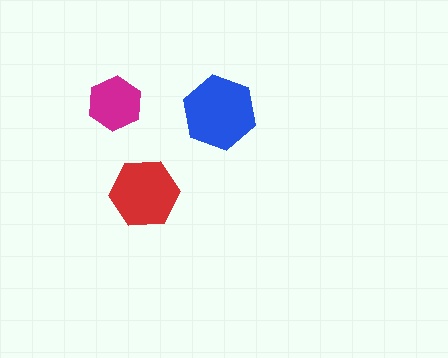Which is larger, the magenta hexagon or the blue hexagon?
The blue one.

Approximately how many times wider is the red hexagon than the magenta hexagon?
About 1.5 times wider.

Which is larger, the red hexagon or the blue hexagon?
The blue one.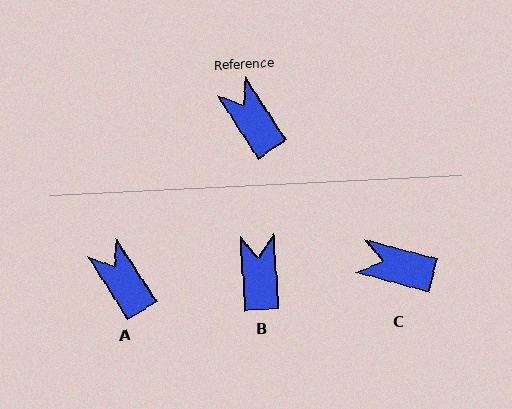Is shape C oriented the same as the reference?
No, it is off by about 42 degrees.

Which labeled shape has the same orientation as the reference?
A.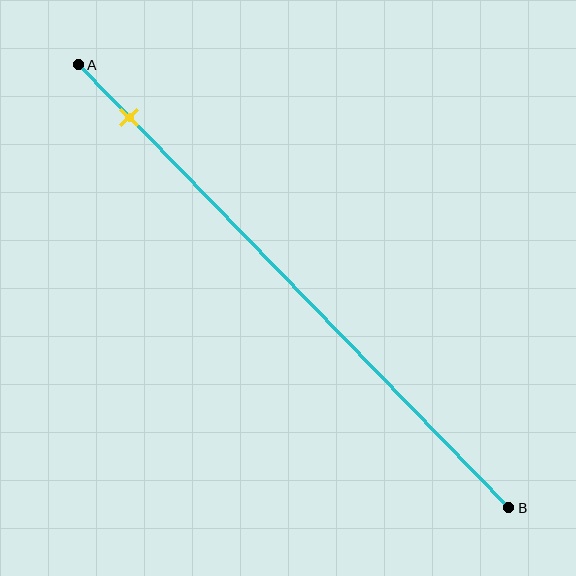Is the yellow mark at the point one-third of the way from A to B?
No, the mark is at about 10% from A, not at the 33% one-third point.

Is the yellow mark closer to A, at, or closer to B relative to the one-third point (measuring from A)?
The yellow mark is closer to point A than the one-third point of segment AB.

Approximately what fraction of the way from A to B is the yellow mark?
The yellow mark is approximately 10% of the way from A to B.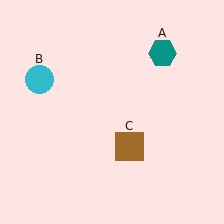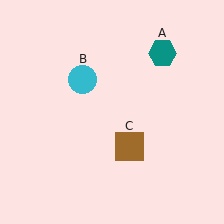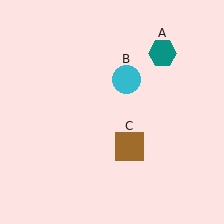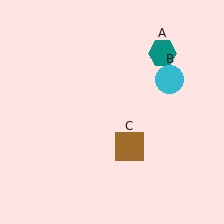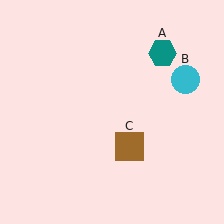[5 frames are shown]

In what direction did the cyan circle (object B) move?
The cyan circle (object B) moved right.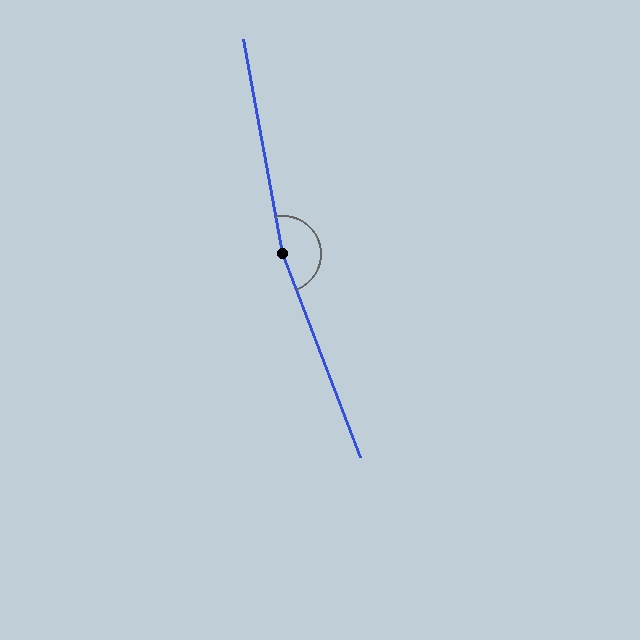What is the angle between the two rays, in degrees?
Approximately 170 degrees.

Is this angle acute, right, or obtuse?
It is obtuse.